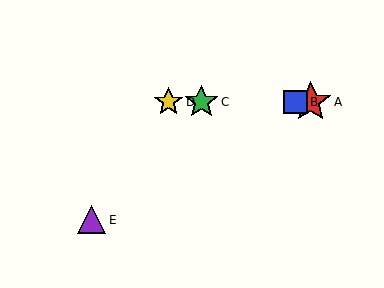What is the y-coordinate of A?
Object A is at y≈102.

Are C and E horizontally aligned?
No, C is at y≈102 and E is at y≈220.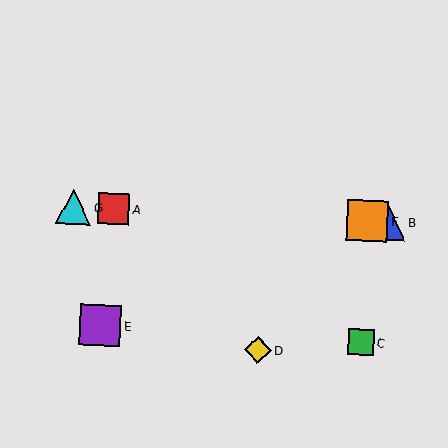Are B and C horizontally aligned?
No, B is at y≈222 and C is at y≈342.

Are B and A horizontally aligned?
Yes, both are at y≈222.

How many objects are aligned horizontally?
4 objects (A, B, F, G) are aligned horizontally.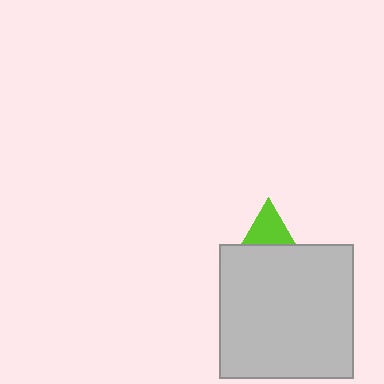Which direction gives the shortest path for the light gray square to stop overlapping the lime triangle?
Moving down gives the shortest separation.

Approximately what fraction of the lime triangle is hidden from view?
Roughly 65% of the lime triangle is hidden behind the light gray square.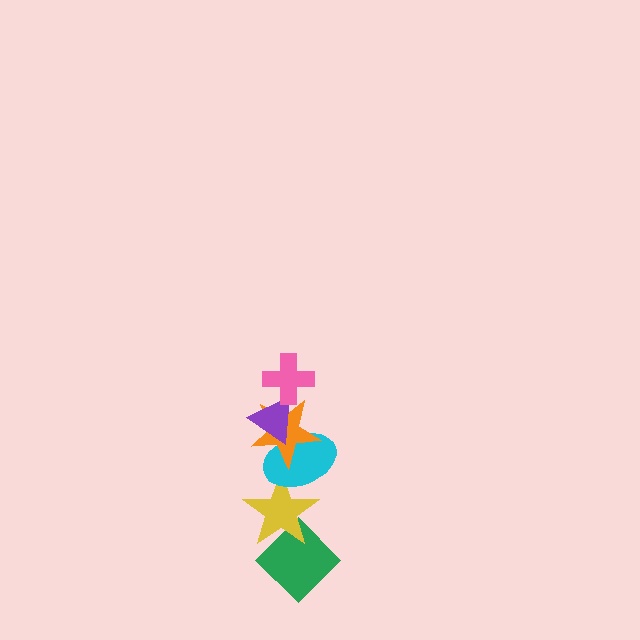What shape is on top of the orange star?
The purple triangle is on top of the orange star.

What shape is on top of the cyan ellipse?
The orange star is on top of the cyan ellipse.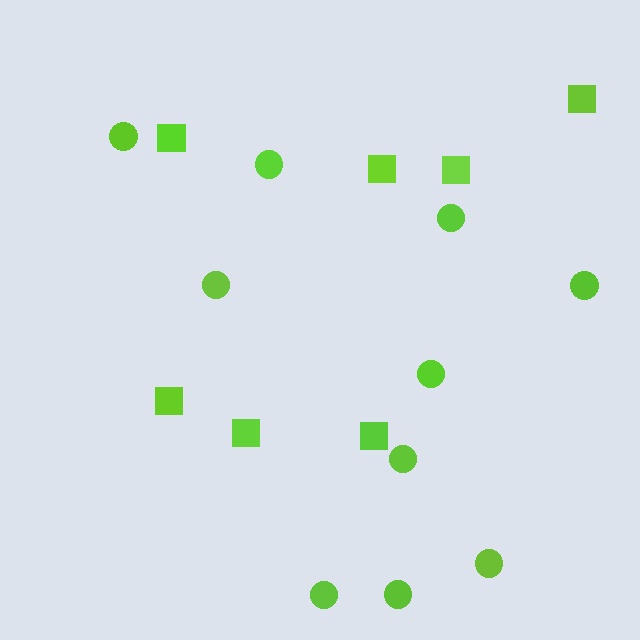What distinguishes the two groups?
There are 2 groups: one group of squares (7) and one group of circles (10).